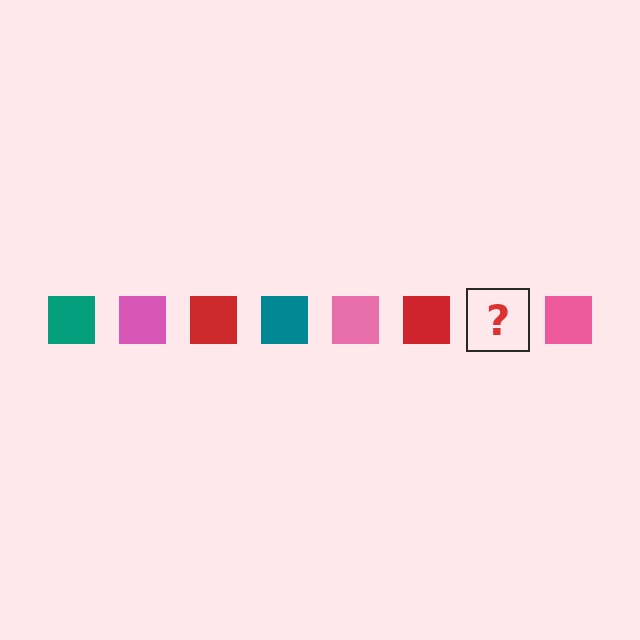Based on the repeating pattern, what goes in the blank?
The blank should be a teal square.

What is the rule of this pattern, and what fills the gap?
The rule is that the pattern cycles through teal, pink, red squares. The gap should be filled with a teal square.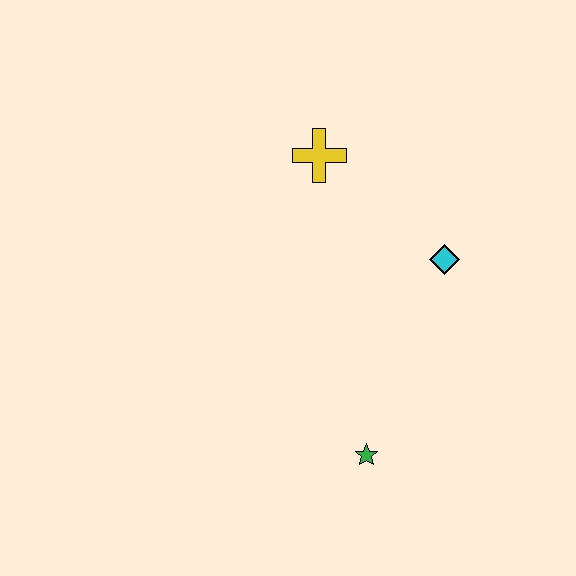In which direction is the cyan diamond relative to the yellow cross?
The cyan diamond is to the right of the yellow cross.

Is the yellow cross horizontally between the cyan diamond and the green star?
No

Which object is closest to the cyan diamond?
The yellow cross is closest to the cyan diamond.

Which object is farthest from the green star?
The yellow cross is farthest from the green star.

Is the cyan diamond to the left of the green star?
No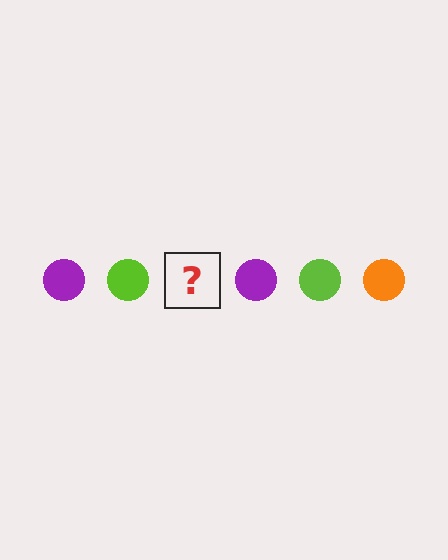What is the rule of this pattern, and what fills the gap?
The rule is that the pattern cycles through purple, lime, orange circles. The gap should be filled with an orange circle.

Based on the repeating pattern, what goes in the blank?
The blank should be an orange circle.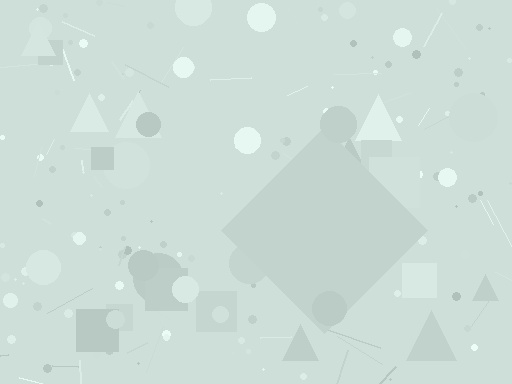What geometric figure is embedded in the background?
A diamond is embedded in the background.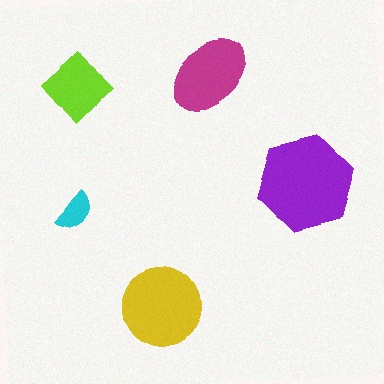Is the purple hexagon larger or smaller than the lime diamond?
Larger.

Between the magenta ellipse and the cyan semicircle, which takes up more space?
The magenta ellipse.